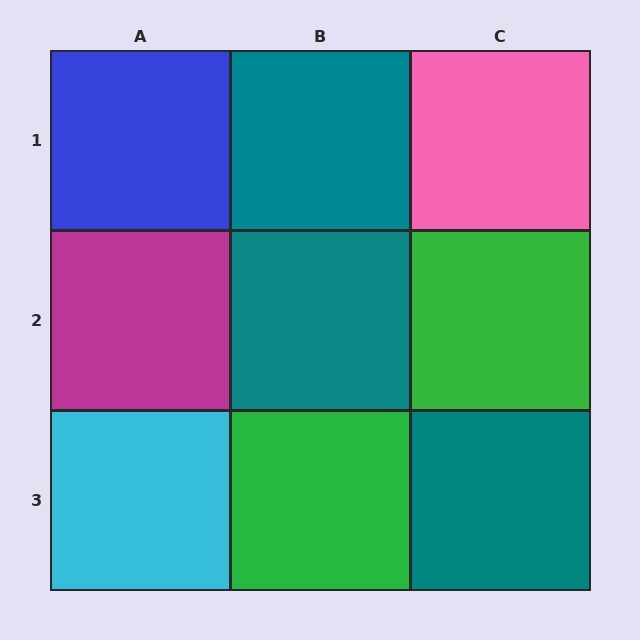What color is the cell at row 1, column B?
Teal.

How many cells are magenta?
1 cell is magenta.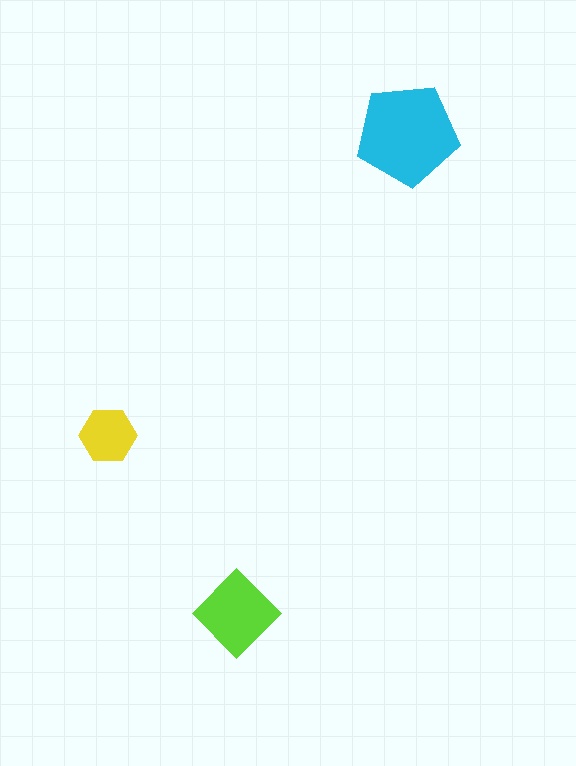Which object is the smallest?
The yellow hexagon.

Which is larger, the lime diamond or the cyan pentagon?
The cyan pentagon.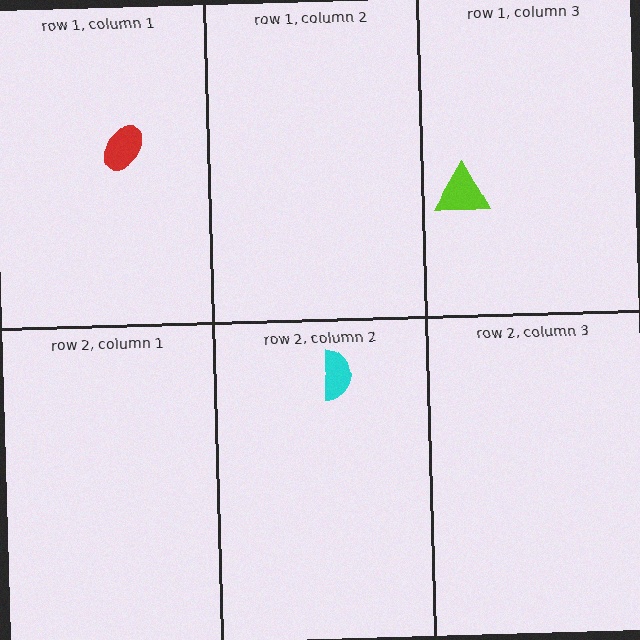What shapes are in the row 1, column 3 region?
The lime triangle.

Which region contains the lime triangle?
The row 1, column 3 region.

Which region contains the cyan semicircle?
The row 2, column 2 region.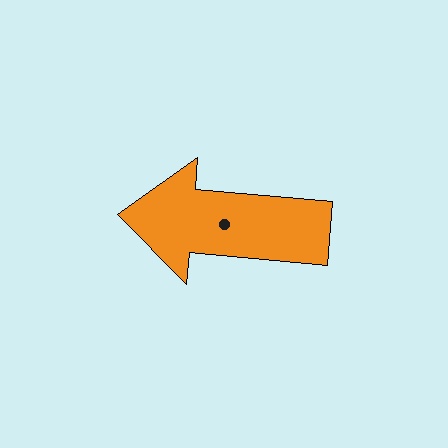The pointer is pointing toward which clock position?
Roughly 9 o'clock.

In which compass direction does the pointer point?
West.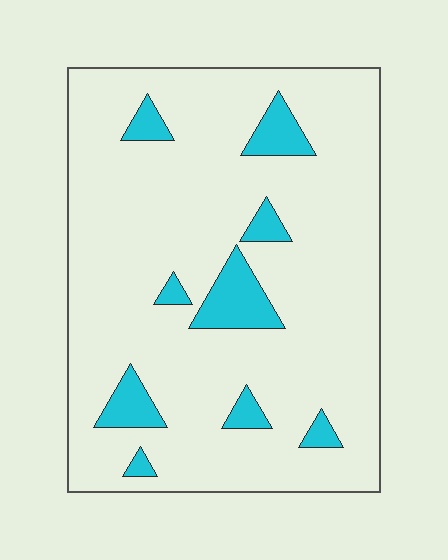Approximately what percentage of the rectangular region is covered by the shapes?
Approximately 10%.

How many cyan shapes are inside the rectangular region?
9.